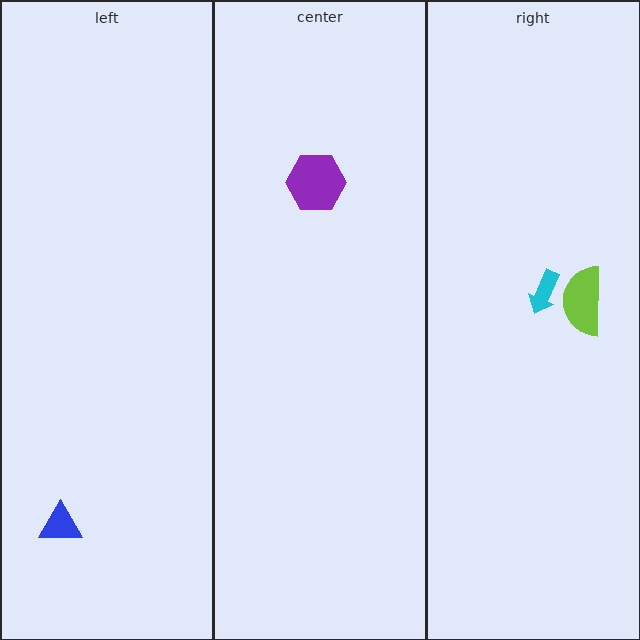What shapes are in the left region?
The blue triangle.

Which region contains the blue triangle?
The left region.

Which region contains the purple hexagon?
The center region.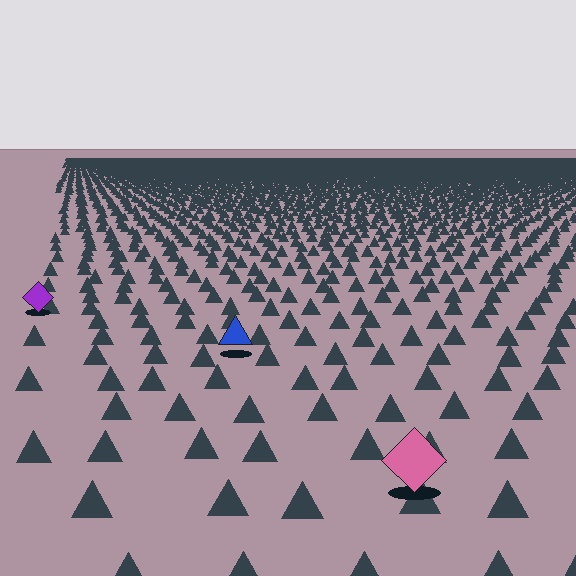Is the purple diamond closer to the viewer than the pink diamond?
No. The pink diamond is closer — you can tell from the texture gradient: the ground texture is coarser near it.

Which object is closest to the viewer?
The pink diamond is closest. The texture marks near it are larger and more spread out.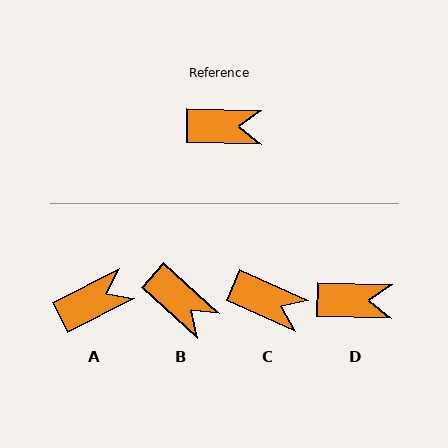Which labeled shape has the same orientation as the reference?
D.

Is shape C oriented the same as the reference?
No, it is off by about 23 degrees.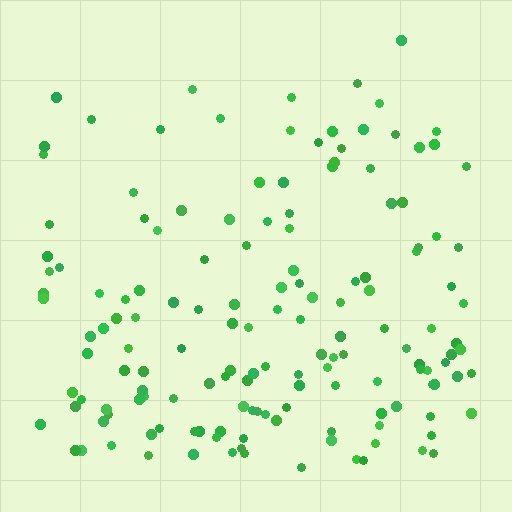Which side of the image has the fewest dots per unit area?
The top.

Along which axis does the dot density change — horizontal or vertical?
Vertical.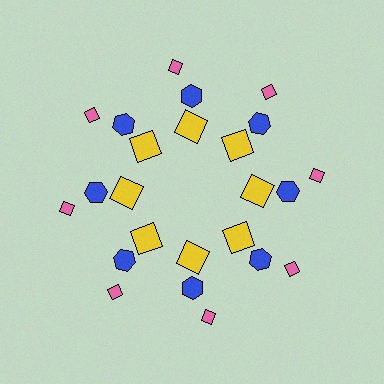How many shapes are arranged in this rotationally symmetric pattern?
There are 24 shapes, arranged in 8 groups of 3.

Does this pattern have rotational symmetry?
Yes, this pattern has 8-fold rotational symmetry. It looks the same after rotating 45 degrees around the center.